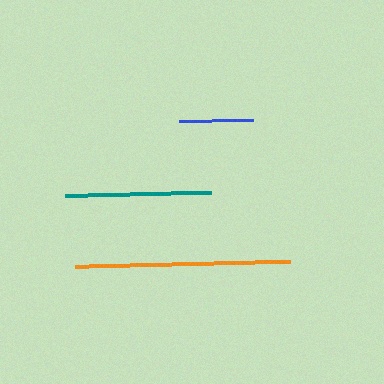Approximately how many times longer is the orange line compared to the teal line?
The orange line is approximately 1.5 times the length of the teal line.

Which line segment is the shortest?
The blue line is the shortest at approximately 74 pixels.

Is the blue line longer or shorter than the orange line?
The orange line is longer than the blue line.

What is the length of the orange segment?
The orange segment is approximately 215 pixels long.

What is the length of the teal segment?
The teal segment is approximately 145 pixels long.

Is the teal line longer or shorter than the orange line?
The orange line is longer than the teal line.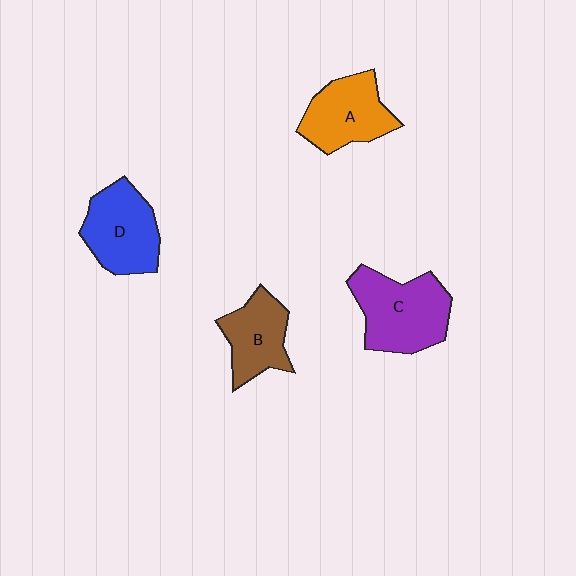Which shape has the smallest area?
Shape B (brown).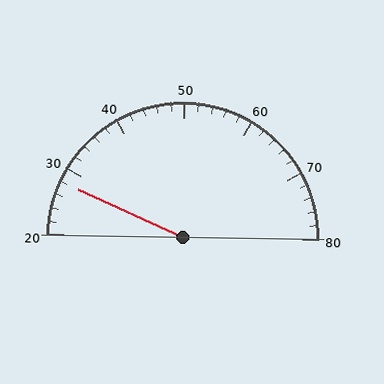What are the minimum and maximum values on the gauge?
The gauge ranges from 20 to 80.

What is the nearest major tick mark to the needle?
The nearest major tick mark is 30.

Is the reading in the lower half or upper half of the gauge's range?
The reading is in the lower half of the range (20 to 80).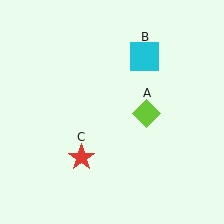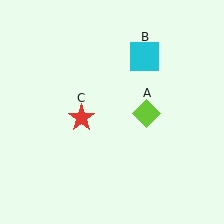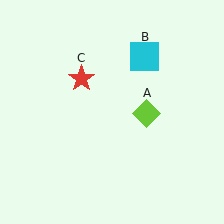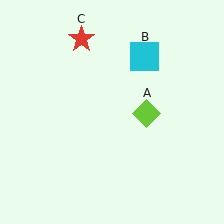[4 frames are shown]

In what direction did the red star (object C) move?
The red star (object C) moved up.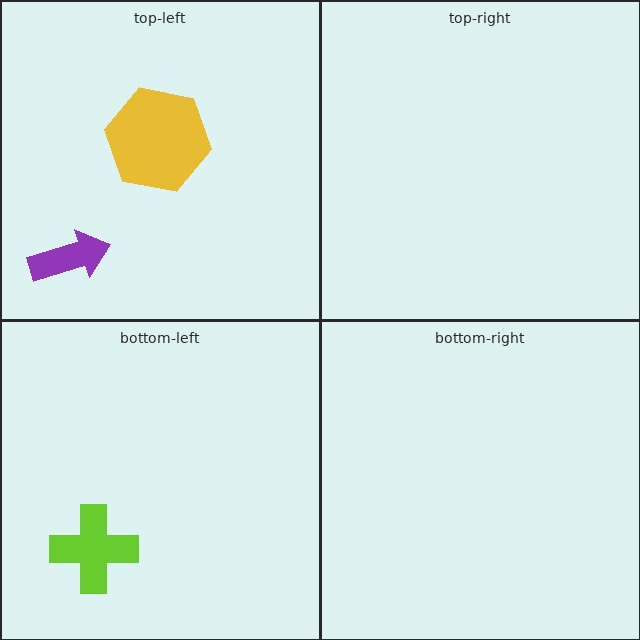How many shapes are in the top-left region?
2.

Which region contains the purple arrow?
The top-left region.